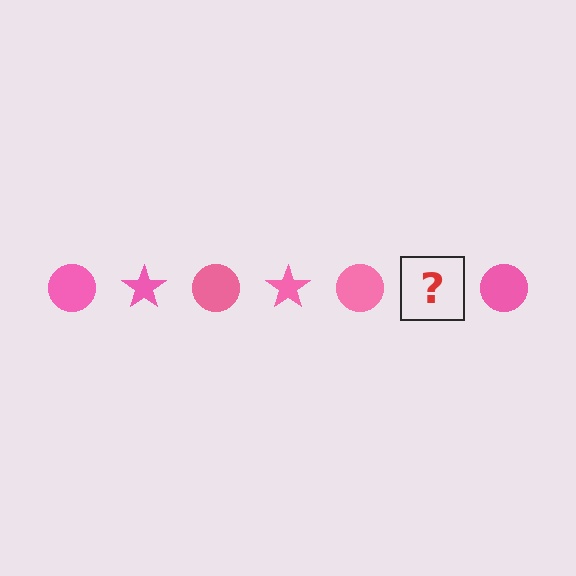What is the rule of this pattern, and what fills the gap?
The rule is that the pattern cycles through circle, star shapes in pink. The gap should be filled with a pink star.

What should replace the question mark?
The question mark should be replaced with a pink star.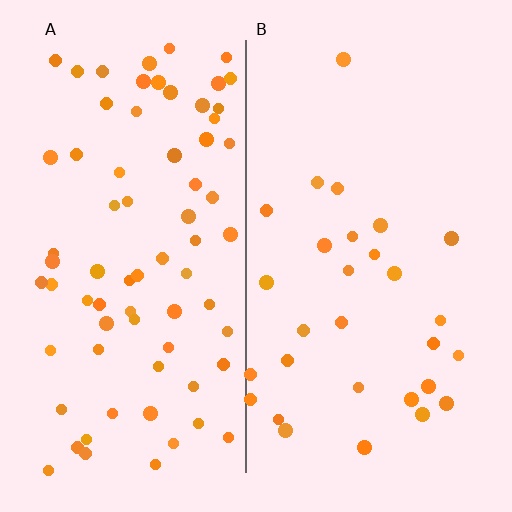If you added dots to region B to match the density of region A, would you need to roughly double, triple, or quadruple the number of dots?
Approximately double.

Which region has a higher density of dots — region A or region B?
A (the left).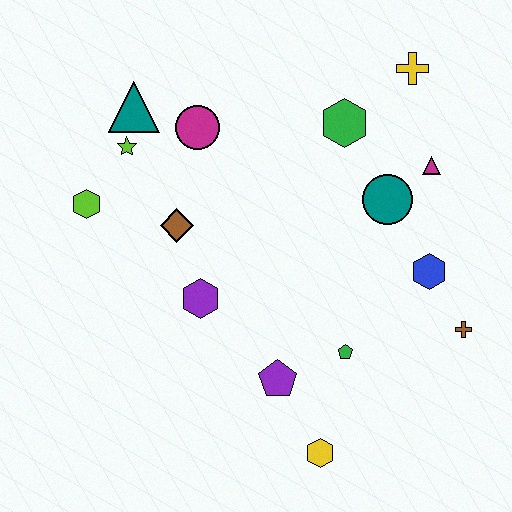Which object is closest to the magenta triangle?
The teal circle is closest to the magenta triangle.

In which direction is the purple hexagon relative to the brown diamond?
The purple hexagon is below the brown diamond.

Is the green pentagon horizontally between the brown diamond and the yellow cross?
Yes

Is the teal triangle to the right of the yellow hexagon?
No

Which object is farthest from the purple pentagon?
The yellow cross is farthest from the purple pentagon.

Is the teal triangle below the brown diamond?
No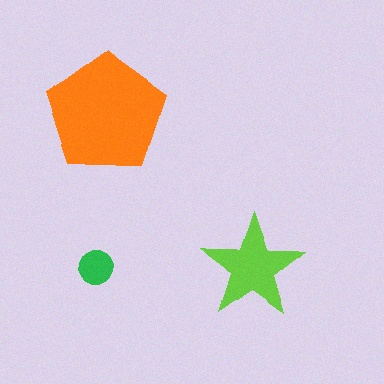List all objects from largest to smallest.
The orange pentagon, the lime star, the green circle.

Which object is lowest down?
The green circle is bottommost.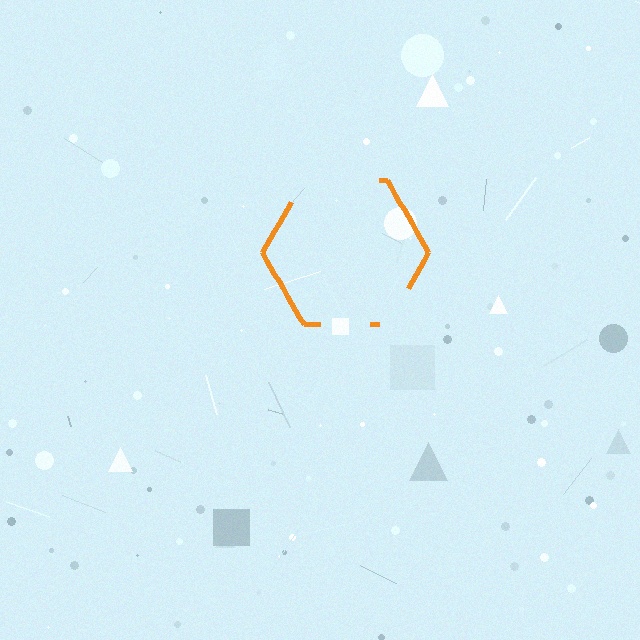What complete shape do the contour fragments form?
The contour fragments form a hexagon.